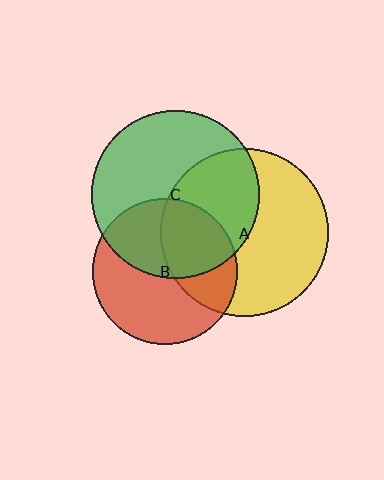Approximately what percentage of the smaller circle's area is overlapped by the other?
Approximately 35%.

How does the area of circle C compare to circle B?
Approximately 1.3 times.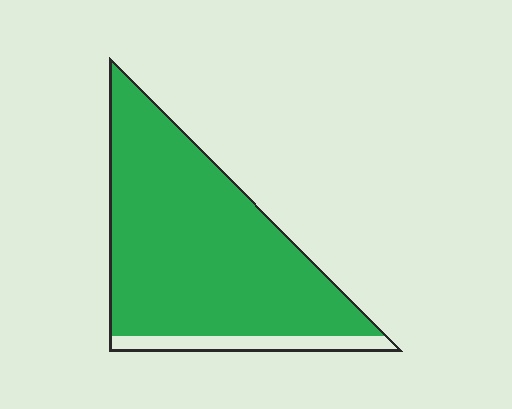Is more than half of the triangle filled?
Yes.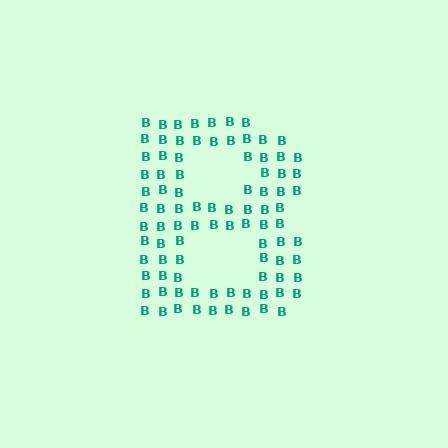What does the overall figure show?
The overall figure shows the letter B.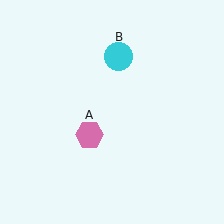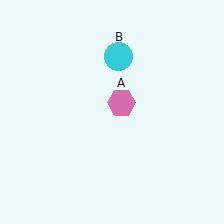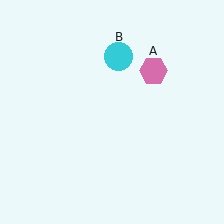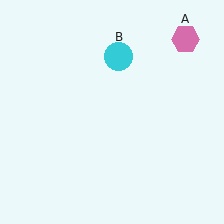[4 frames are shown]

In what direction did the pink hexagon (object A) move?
The pink hexagon (object A) moved up and to the right.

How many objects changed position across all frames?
1 object changed position: pink hexagon (object A).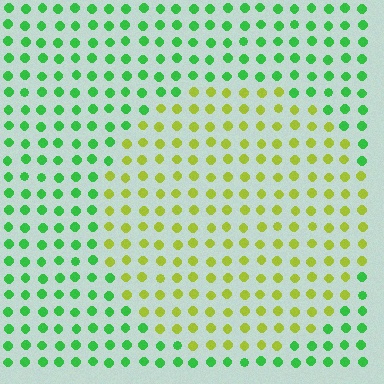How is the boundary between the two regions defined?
The boundary is defined purely by a slight shift in hue (about 53 degrees). Spacing, size, and orientation are identical on both sides.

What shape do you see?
I see a circle.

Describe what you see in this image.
The image is filled with small green elements in a uniform arrangement. A circle-shaped region is visible where the elements are tinted to a slightly different hue, forming a subtle color boundary.